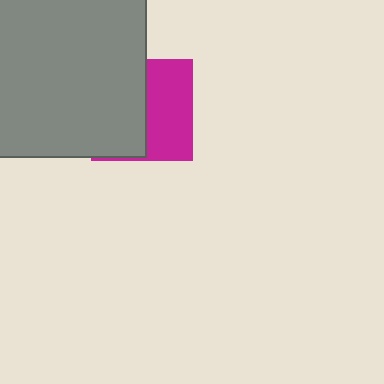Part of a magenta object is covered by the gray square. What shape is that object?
It is a square.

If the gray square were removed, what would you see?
You would see the complete magenta square.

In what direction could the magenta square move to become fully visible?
The magenta square could move right. That would shift it out from behind the gray square entirely.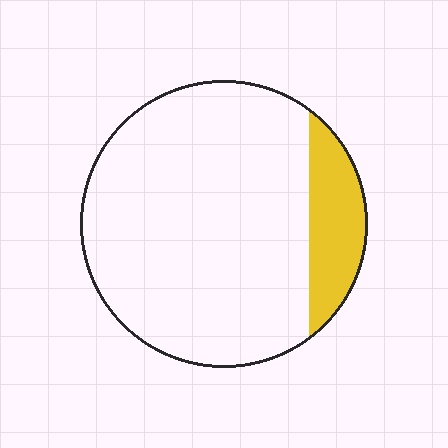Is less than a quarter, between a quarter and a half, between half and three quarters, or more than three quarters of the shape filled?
Less than a quarter.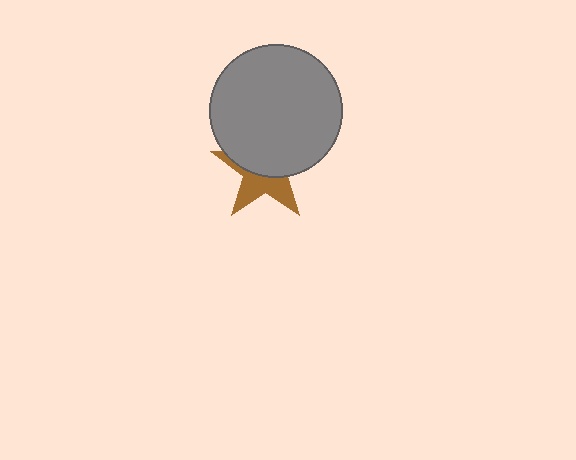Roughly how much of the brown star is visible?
A small part of it is visible (roughly 43%).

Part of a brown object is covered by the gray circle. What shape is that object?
It is a star.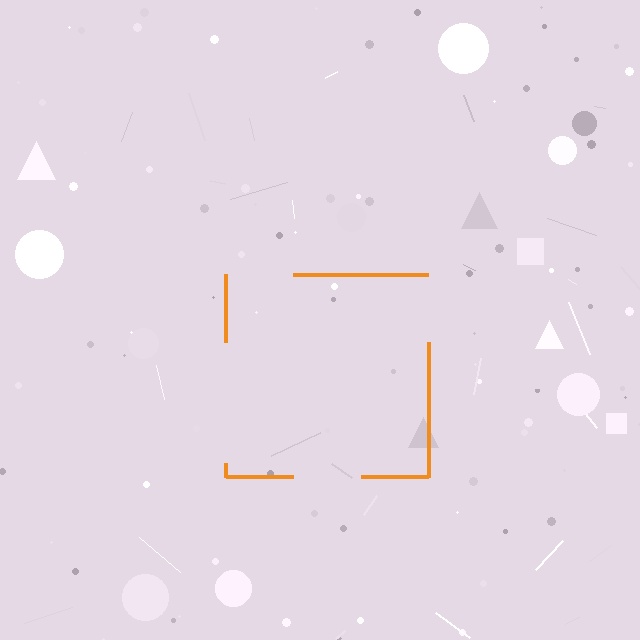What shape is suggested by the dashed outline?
The dashed outline suggests a square.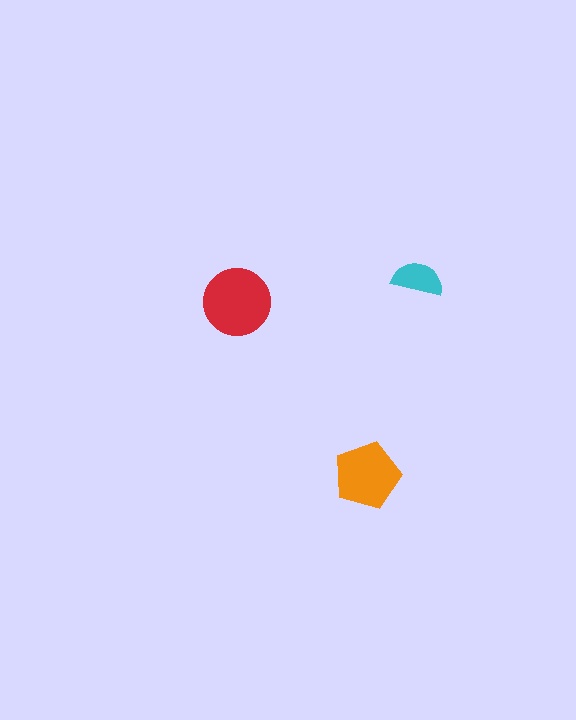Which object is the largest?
The red circle.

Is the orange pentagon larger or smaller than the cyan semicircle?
Larger.